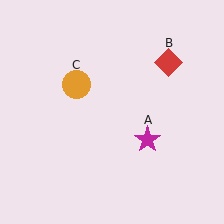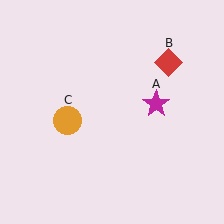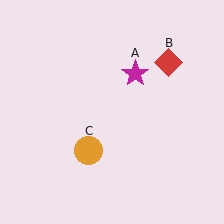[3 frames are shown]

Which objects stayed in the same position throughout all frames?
Red diamond (object B) remained stationary.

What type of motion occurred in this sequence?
The magenta star (object A), orange circle (object C) rotated counterclockwise around the center of the scene.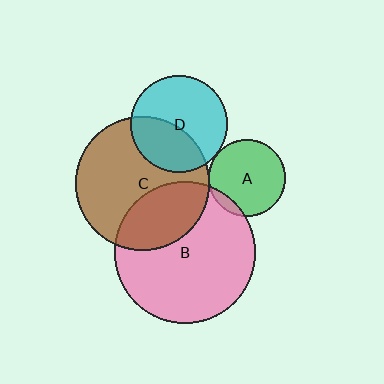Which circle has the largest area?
Circle B (pink).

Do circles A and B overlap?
Yes.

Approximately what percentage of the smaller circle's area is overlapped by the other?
Approximately 10%.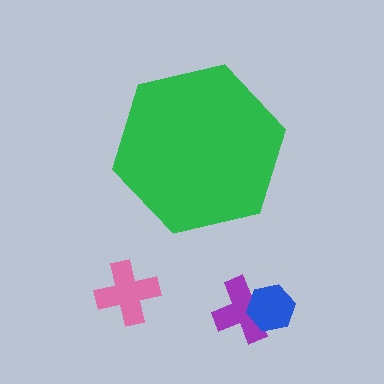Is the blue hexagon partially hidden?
No, the blue hexagon is fully visible.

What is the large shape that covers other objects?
A green hexagon.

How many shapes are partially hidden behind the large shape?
0 shapes are partially hidden.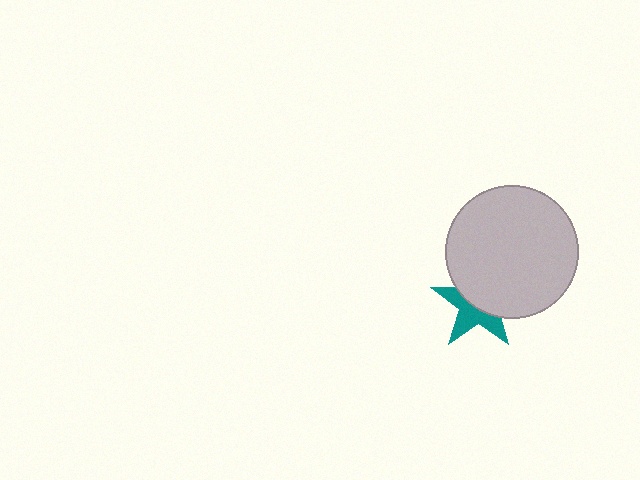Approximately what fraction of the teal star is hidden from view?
Roughly 53% of the teal star is hidden behind the light gray circle.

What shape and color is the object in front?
The object in front is a light gray circle.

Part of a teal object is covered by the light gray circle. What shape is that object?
It is a star.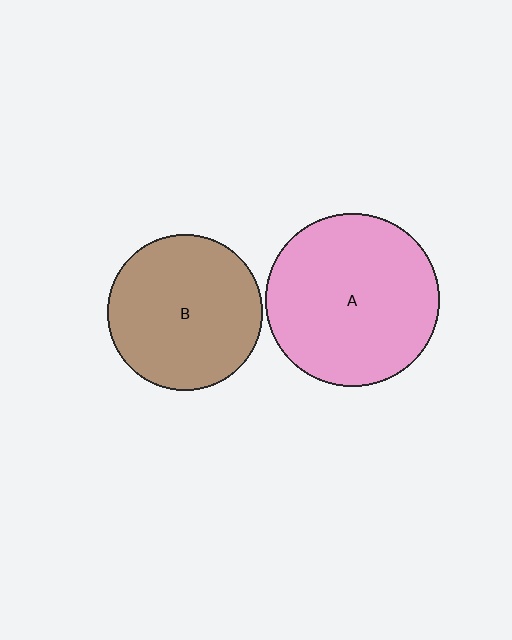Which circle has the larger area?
Circle A (pink).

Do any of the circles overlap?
No, none of the circles overlap.